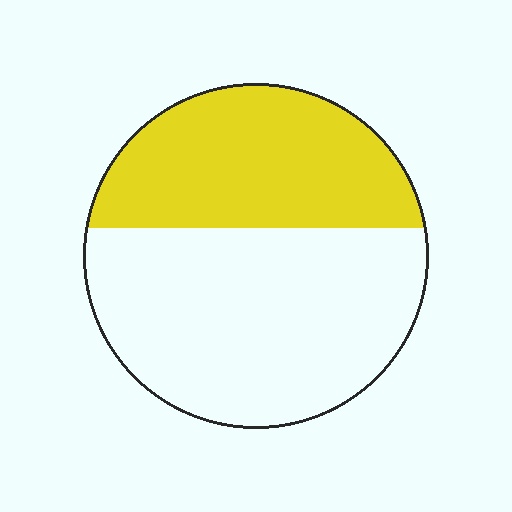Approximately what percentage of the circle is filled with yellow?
Approximately 40%.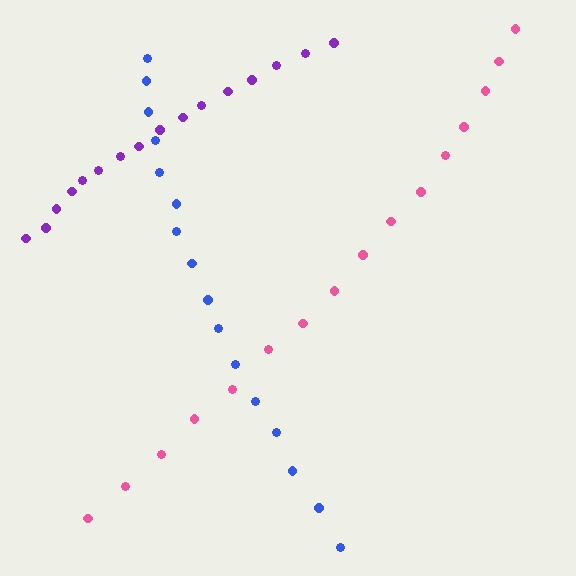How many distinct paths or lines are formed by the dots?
There are 3 distinct paths.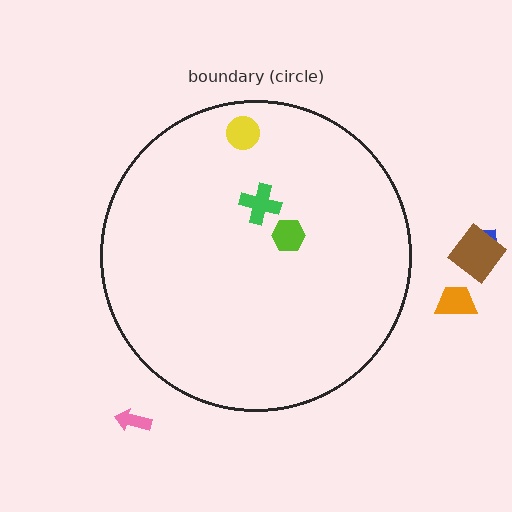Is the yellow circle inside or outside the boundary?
Inside.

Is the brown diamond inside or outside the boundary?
Outside.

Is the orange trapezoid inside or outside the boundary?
Outside.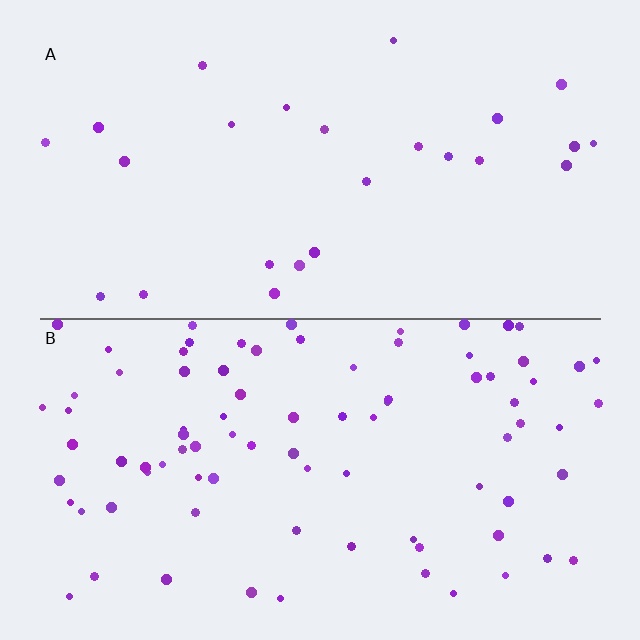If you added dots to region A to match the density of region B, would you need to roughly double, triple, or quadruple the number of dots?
Approximately triple.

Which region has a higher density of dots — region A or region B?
B (the bottom).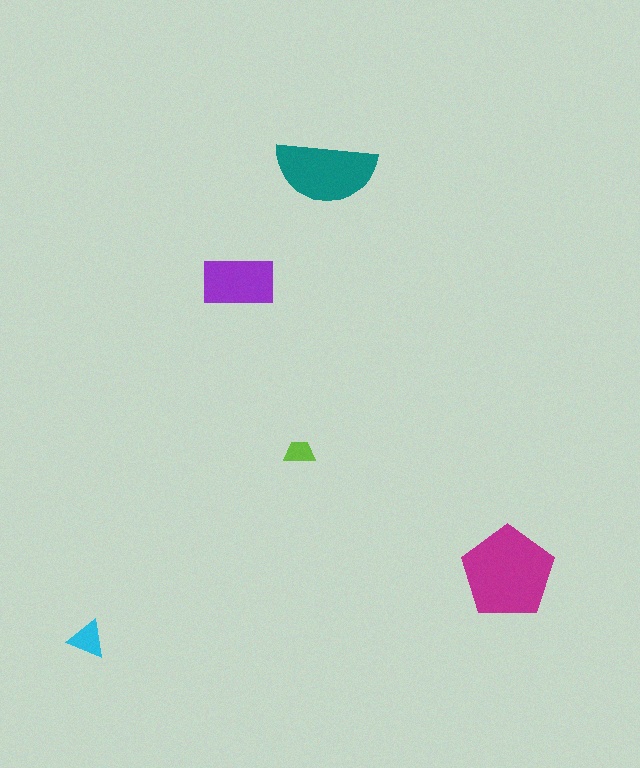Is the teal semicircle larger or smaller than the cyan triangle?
Larger.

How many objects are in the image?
There are 5 objects in the image.